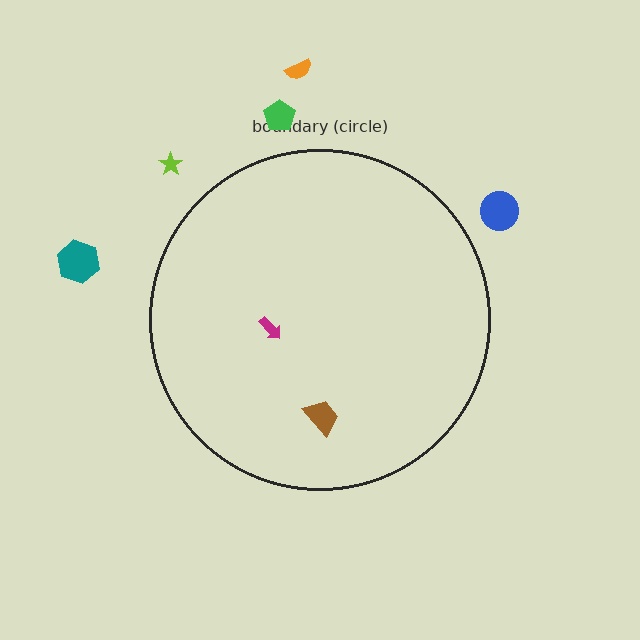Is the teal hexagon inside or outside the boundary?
Outside.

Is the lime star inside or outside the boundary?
Outside.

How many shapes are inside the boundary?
2 inside, 5 outside.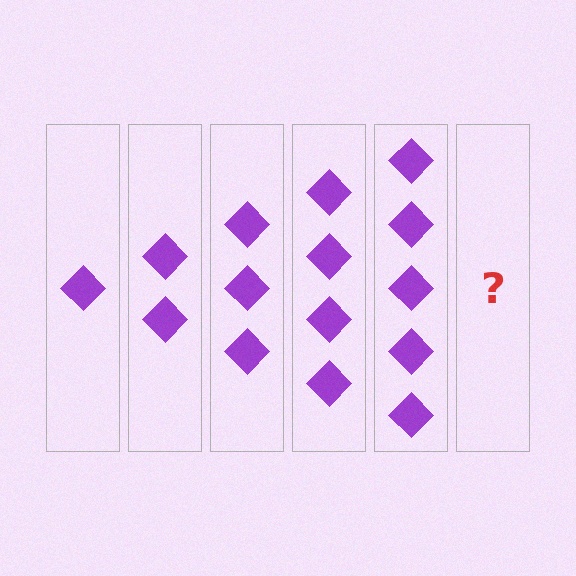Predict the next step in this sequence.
The next step is 6 diamonds.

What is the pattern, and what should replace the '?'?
The pattern is that each step adds one more diamond. The '?' should be 6 diamonds.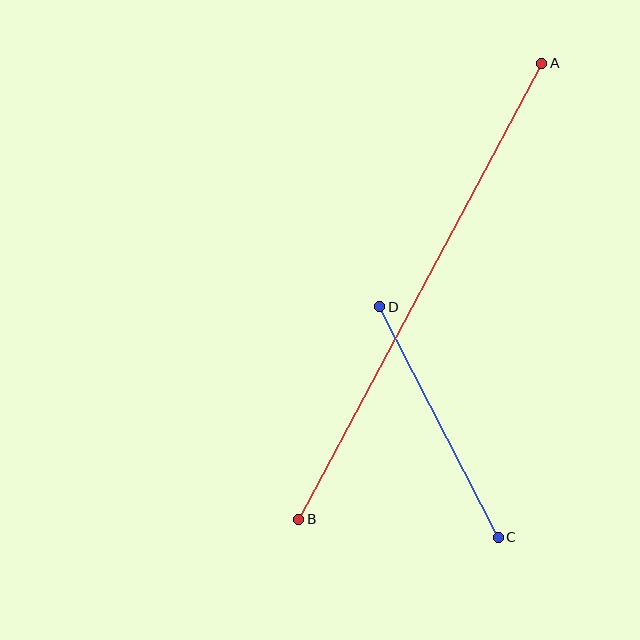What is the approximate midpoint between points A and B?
The midpoint is at approximately (420, 291) pixels.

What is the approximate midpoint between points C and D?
The midpoint is at approximately (439, 422) pixels.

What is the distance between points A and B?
The distance is approximately 517 pixels.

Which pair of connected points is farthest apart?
Points A and B are farthest apart.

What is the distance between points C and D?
The distance is approximately 259 pixels.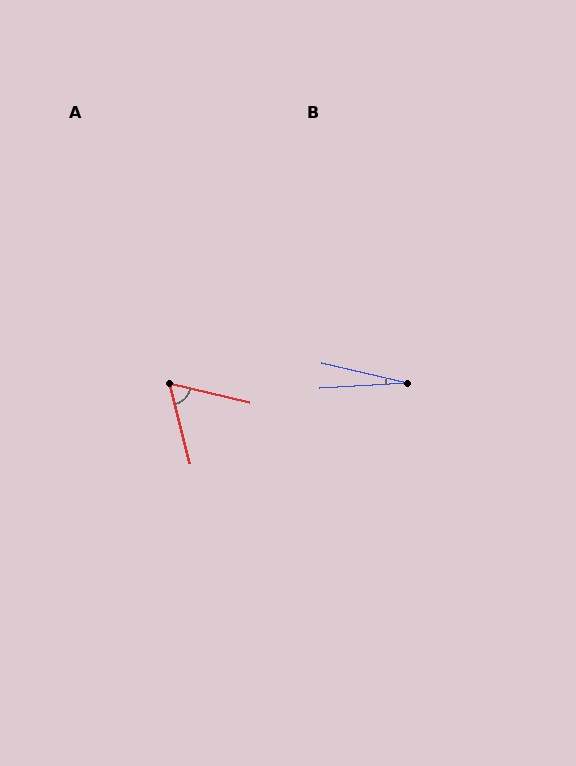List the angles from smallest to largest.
B (17°), A (62°).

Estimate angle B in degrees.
Approximately 17 degrees.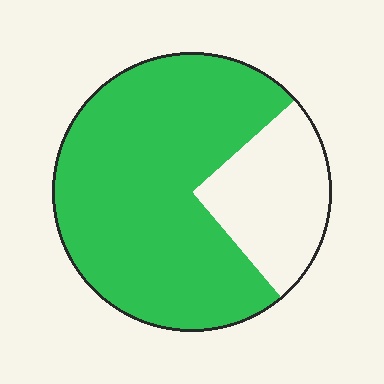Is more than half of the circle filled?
Yes.